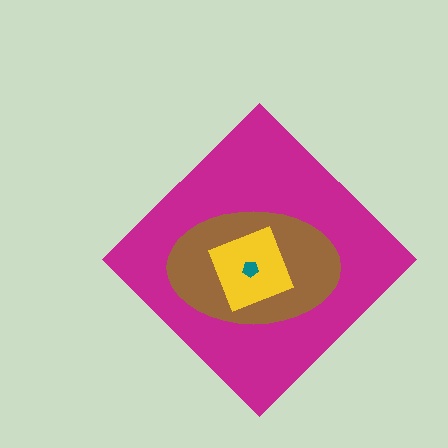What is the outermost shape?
The magenta diamond.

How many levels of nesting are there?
4.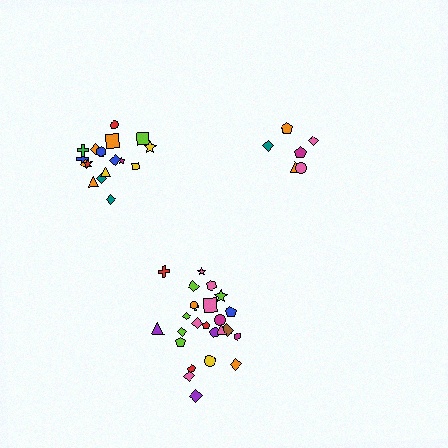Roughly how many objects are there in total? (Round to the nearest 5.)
Roughly 50 objects in total.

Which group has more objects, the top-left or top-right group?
The top-left group.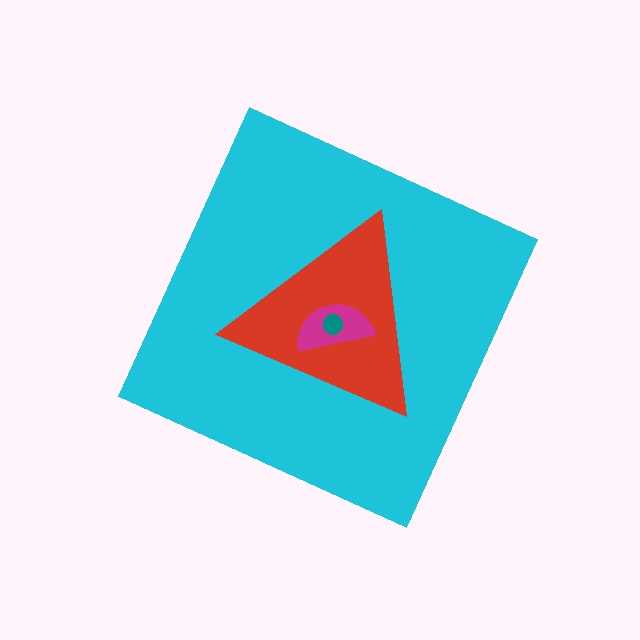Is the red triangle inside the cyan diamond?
Yes.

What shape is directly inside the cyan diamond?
The red triangle.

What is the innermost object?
The teal circle.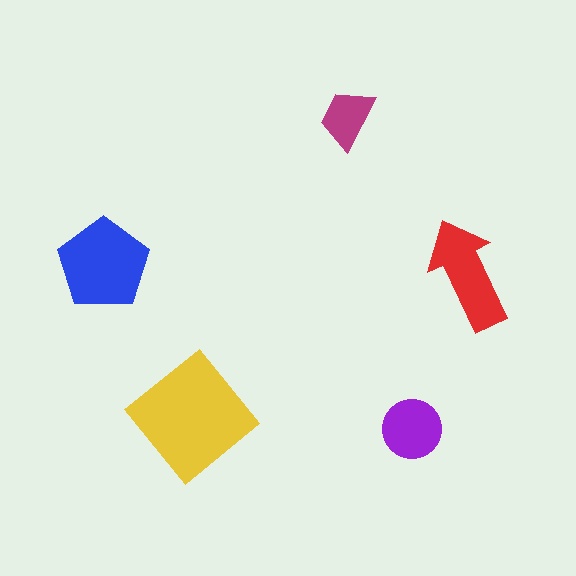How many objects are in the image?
There are 5 objects in the image.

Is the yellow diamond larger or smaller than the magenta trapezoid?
Larger.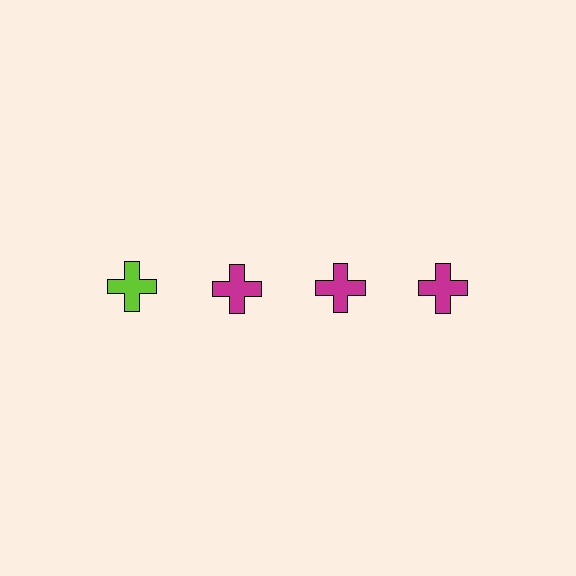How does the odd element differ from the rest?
It has a different color: lime instead of magenta.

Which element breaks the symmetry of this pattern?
The lime cross in the top row, leftmost column breaks the symmetry. All other shapes are magenta crosses.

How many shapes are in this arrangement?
There are 4 shapes arranged in a grid pattern.